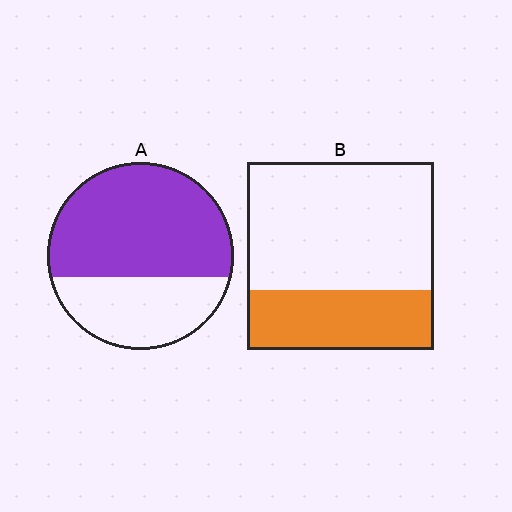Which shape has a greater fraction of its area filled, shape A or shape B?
Shape A.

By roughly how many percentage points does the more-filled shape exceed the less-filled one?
By roughly 30 percentage points (A over B).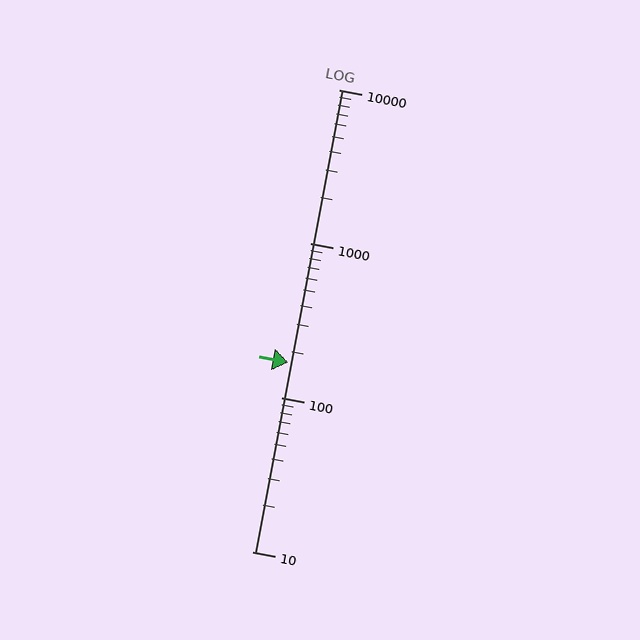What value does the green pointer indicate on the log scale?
The pointer indicates approximately 170.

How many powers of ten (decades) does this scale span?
The scale spans 3 decades, from 10 to 10000.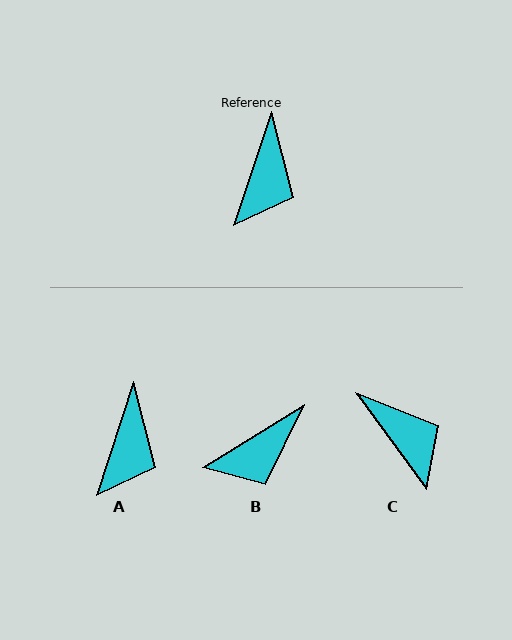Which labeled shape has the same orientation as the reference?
A.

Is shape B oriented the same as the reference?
No, it is off by about 40 degrees.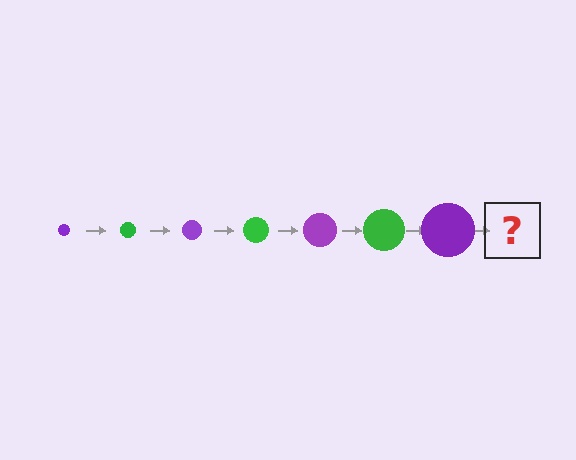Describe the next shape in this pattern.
It should be a green circle, larger than the previous one.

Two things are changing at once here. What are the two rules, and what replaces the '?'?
The two rules are that the circle grows larger each step and the color cycles through purple and green. The '?' should be a green circle, larger than the previous one.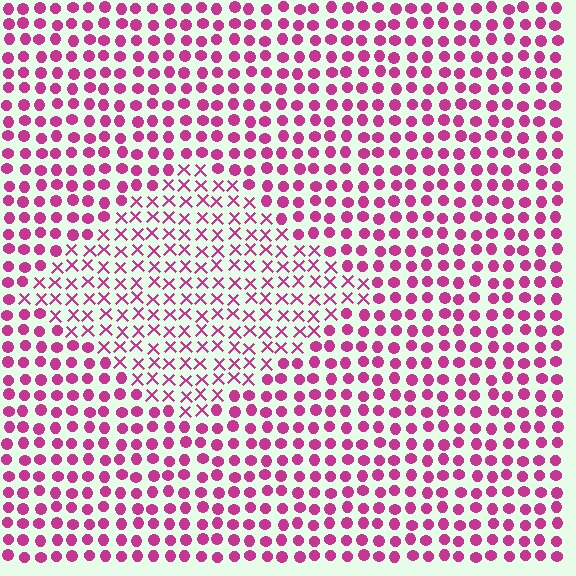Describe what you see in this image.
The image is filled with small magenta elements arranged in a uniform grid. A diamond-shaped region contains X marks, while the surrounding area contains circles. The boundary is defined purely by the change in element shape.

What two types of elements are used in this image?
The image uses X marks inside the diamond region and circles outside it.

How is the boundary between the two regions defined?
The boundary is defined by a change in element shape: X marks inside vs. circles outside. All elements share the same color and spacing.